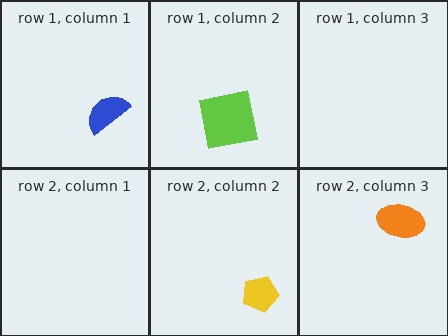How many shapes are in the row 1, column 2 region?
1.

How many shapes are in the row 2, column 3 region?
1.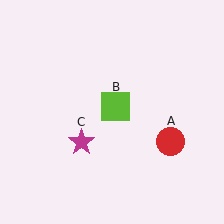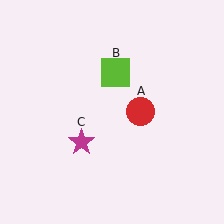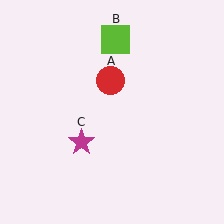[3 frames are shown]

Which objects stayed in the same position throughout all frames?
Magenta star (object C) remained stationary.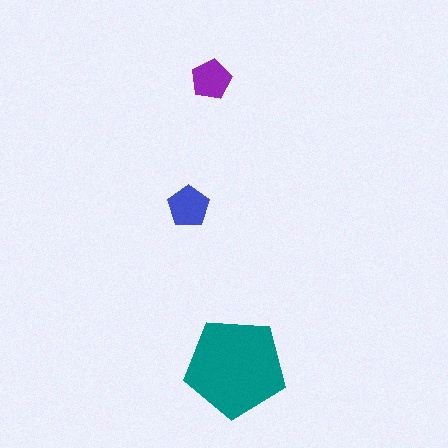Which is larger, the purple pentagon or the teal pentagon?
The teal one.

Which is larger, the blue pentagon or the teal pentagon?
The teal one.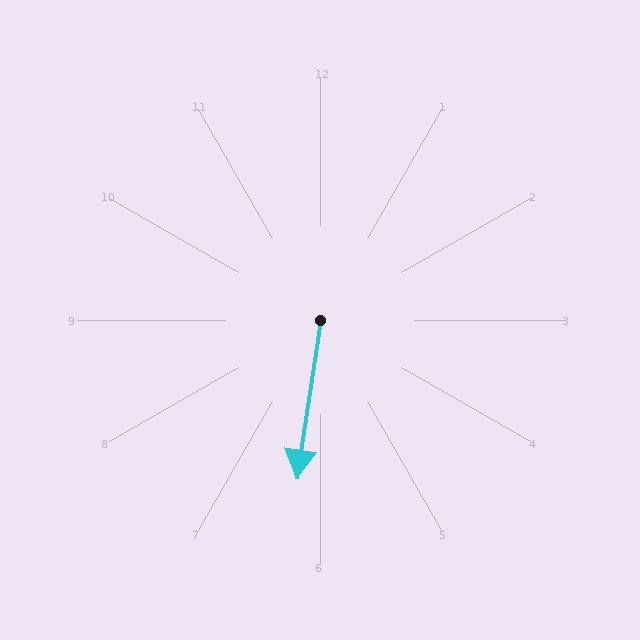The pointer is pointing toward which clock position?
Roughly 6 o'clock.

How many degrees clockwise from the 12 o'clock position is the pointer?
Approximately 188 degrees.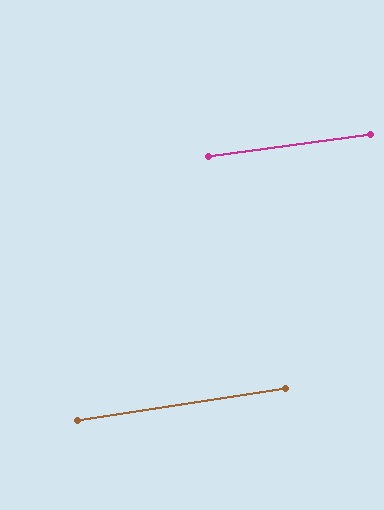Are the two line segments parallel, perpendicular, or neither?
Parallel — their directions differ by only 0.9°.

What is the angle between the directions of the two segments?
Approximately 1 degree.